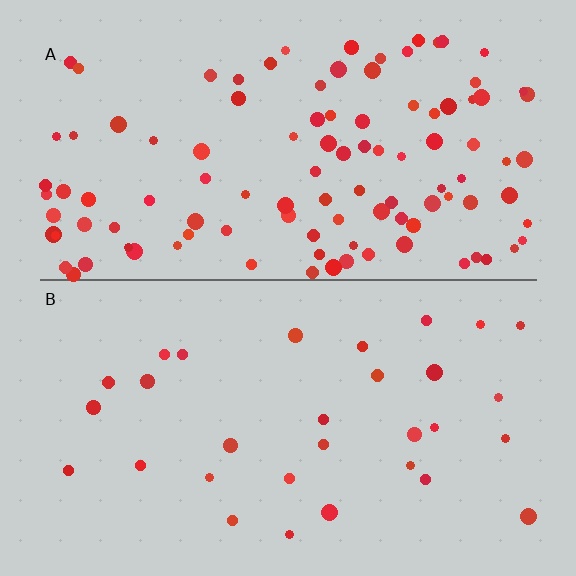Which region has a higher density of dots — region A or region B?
A (the top).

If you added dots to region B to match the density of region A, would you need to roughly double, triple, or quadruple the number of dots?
Approximately quadruple.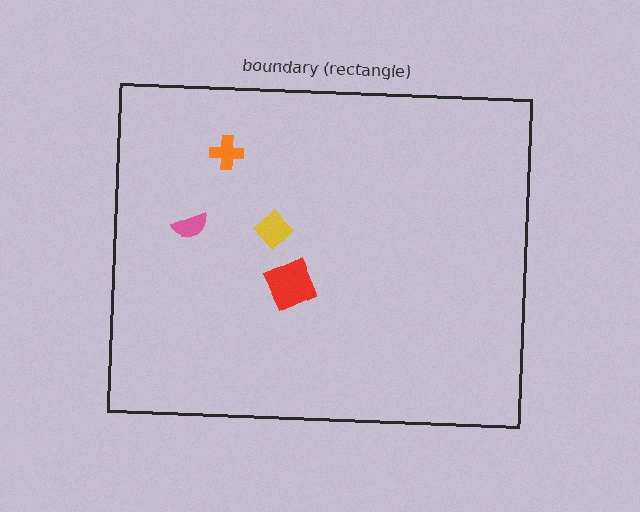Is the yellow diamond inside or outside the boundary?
Inside.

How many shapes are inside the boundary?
4 inside, 0 outside.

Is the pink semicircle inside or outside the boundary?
Inside.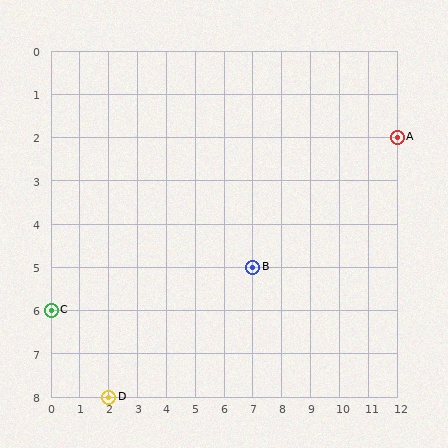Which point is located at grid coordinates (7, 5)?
Point B is at (7, 5).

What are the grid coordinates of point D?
Point D is at grid coordinates (2, 8).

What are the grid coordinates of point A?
Point A is at grid coordinates (12, 2).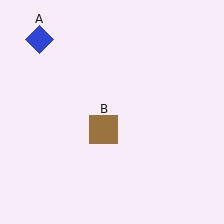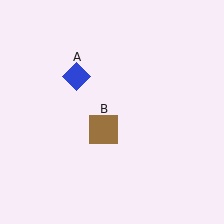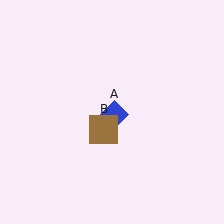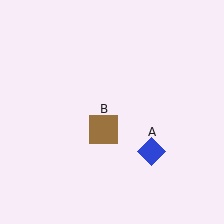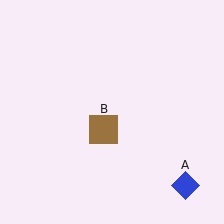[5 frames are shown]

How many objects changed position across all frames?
1 object changed position: blue diamond (object A).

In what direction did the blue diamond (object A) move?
The blue diamond (object A) moved down and to the right.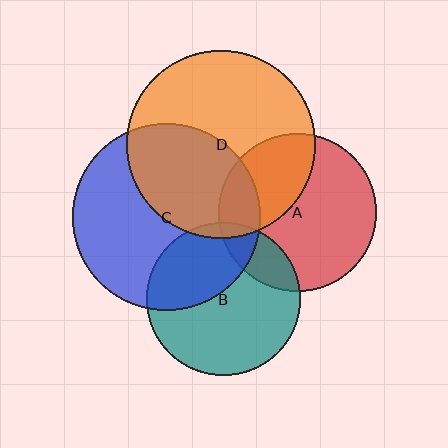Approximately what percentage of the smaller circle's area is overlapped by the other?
Approximately 5%.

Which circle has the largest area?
Circle D (orange).